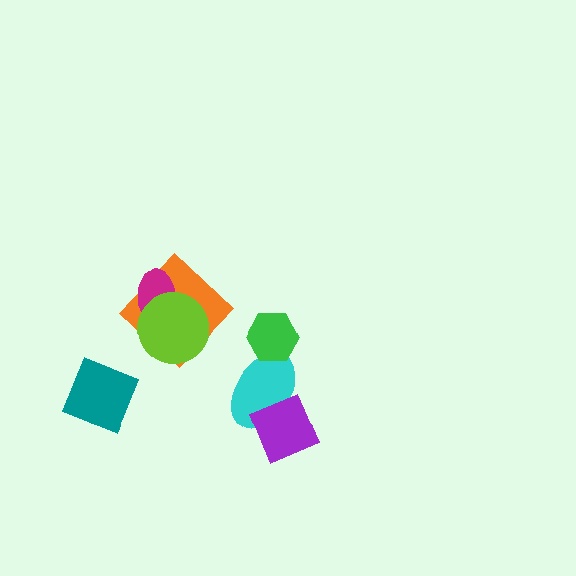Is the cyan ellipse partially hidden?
Yes, it is partially covered by another shape.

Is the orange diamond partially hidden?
Yes, it is partially covered by another shape.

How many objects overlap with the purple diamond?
1 object overlaps with the purple diamond.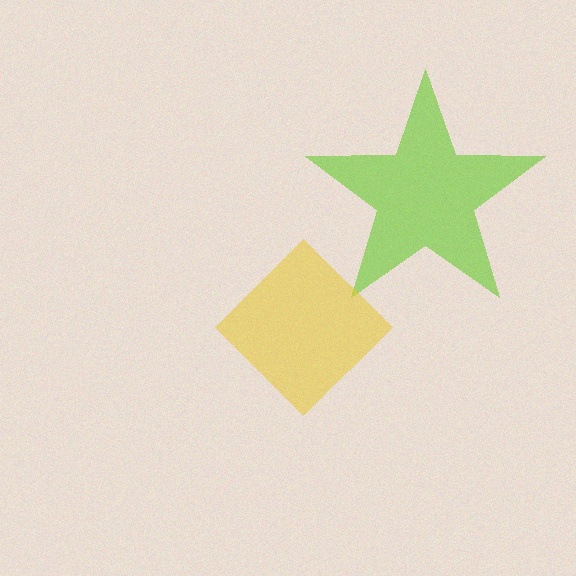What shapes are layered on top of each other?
The layered shapes are: a lime star, a yellow diamond.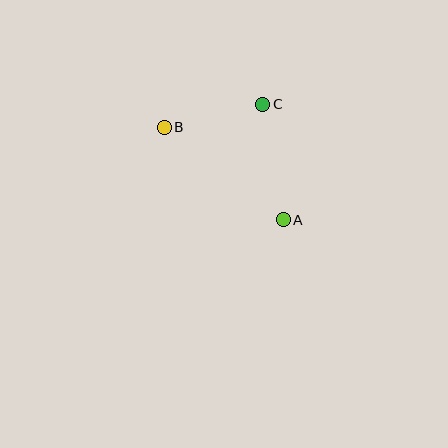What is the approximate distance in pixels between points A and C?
The distance between A and C is approximately 117 pixels.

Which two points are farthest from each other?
Points A and B are farthest from each other.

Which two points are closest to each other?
Points B and C are closest to each other.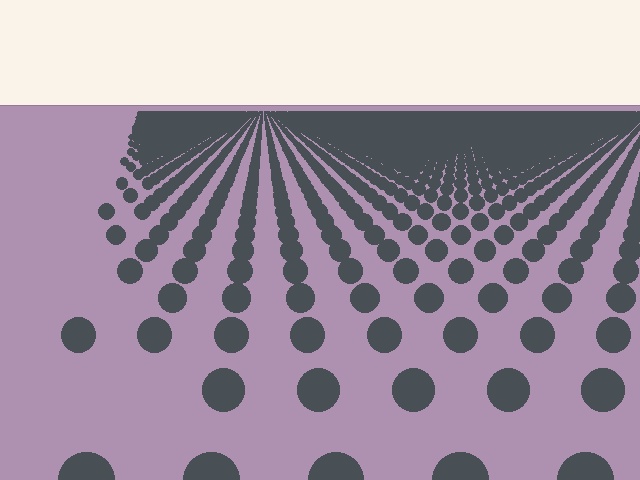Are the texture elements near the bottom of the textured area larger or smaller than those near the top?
Larger. Near the bottom, elements are closer to the viewer and appear at a bigger on-screen size.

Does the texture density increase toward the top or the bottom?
Density increases toward the top.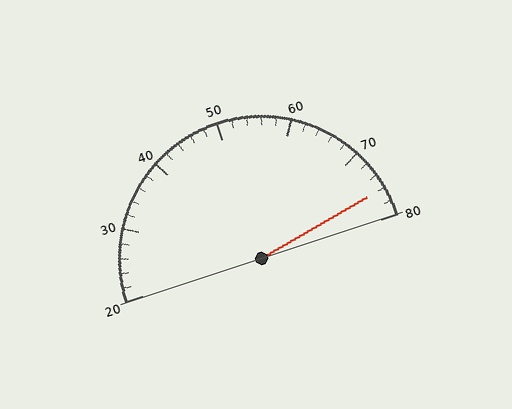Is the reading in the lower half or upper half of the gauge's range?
The reading is in the upper half of the range (20 to 80).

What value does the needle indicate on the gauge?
The needle indicates approximately 76.